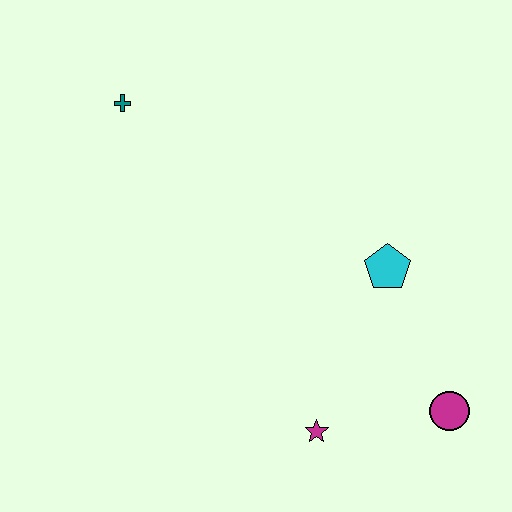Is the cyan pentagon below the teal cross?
Yes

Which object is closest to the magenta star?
The magenta circle is closest to the magenta star.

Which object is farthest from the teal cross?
The magenta circle is farthest from the teal cross.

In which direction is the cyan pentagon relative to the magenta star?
The cyan pentagon is above the magenta star.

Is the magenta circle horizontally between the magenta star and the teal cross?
No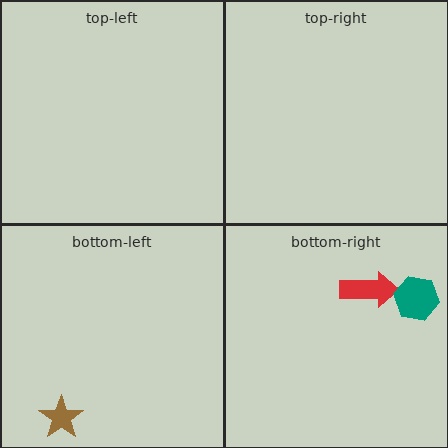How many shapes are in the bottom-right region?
2.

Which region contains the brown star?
The bottom-left region.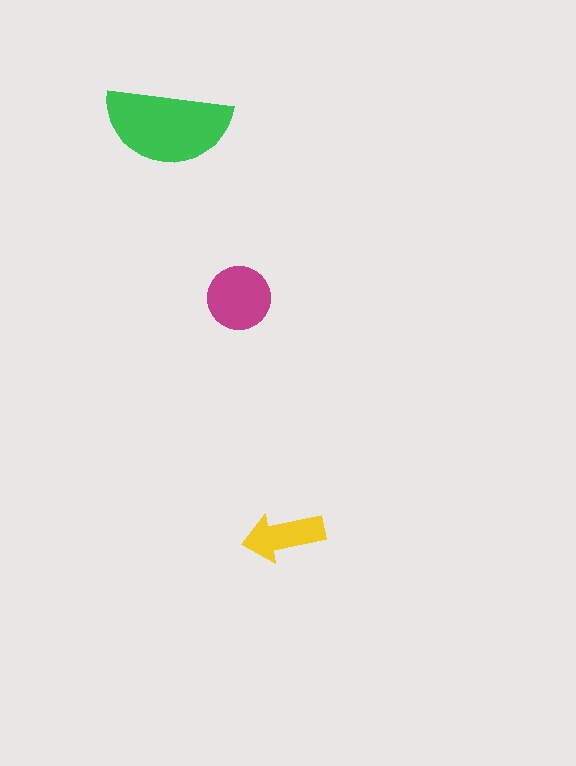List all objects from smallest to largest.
The yellow arrow, the magenta circle, the green semicircle.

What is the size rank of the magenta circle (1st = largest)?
2nd.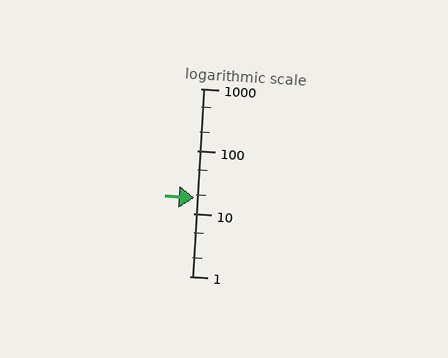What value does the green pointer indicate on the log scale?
The pointer indicates approximately 18.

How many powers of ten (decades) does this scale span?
The scale spans 3 decades, from 1 to 1000.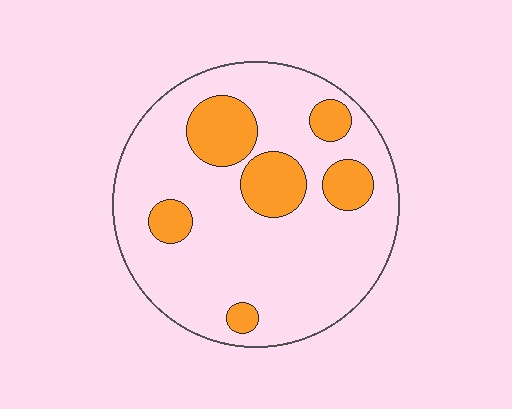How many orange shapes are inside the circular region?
6.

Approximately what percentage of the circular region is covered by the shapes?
Approximately 20%.